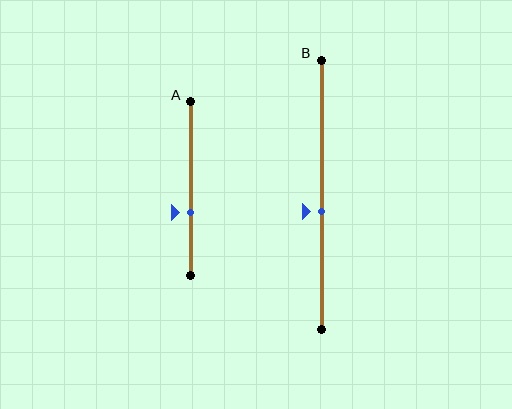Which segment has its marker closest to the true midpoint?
Segment B has its marker closest to the true midpoint.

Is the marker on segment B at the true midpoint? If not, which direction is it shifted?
No, the marker on segment B is shifted downward by about 6% of the segment length.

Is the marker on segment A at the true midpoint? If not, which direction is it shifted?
No, the marker on segment A is shifted downward by about 14% of the segment length.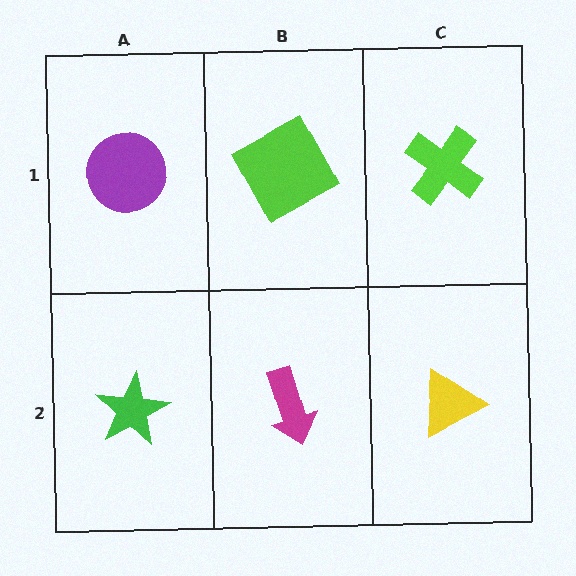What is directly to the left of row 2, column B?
A green star.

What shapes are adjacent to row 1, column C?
A yellow triangle (row 2, column C), a lime square (row 1, column B).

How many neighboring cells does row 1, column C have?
2.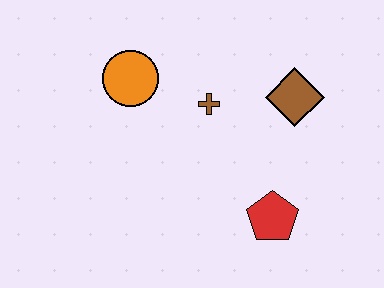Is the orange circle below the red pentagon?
No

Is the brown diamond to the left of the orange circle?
No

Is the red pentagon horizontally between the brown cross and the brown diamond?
Yes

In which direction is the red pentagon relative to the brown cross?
The red pentagon is below the brown cross.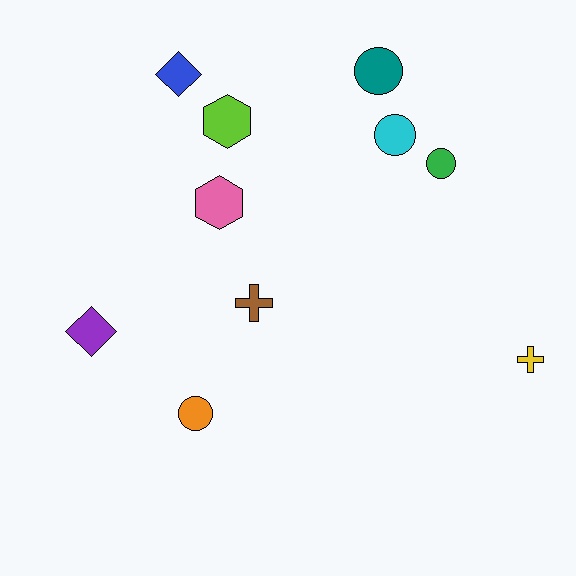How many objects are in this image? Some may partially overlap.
There are 10 objects.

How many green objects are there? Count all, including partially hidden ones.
There is 1 green object.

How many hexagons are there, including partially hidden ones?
There are 2 hexagons.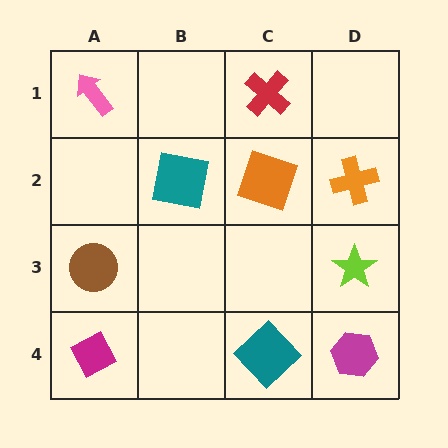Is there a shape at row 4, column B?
No, that cell is empty.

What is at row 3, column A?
A brown circle.